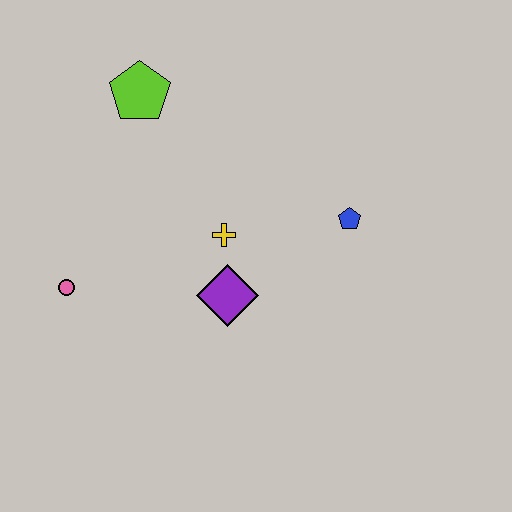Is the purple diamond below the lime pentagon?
Yes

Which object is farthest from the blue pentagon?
The pink circle is farthest from the blue pentagon.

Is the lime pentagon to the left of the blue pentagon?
Yes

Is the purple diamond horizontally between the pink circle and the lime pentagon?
No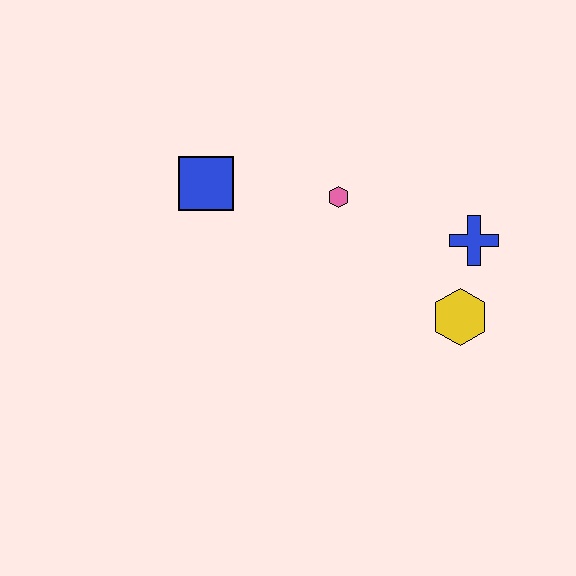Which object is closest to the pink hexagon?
The blue square is closest to the pink hexagon.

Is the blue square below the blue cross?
No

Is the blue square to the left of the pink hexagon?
Yes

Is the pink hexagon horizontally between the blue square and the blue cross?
Yes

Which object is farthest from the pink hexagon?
The yellow hexagon is farthest from the pink hexagon.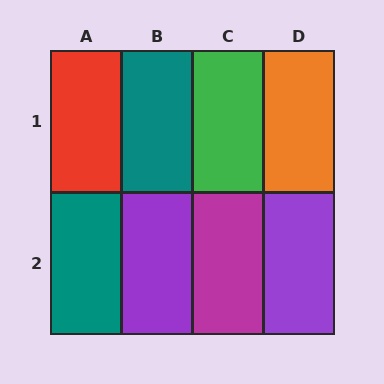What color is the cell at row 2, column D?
Purple.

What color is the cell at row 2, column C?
Magenta.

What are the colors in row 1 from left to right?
Red, teal, green, orange.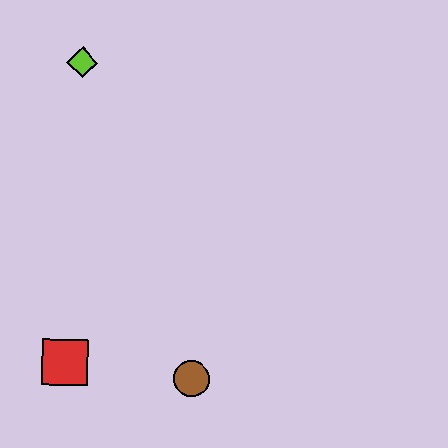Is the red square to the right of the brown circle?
No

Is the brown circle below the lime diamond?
Yes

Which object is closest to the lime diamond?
The red square is closest to the lime diamond.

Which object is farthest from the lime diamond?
The brown circle is farthest from the lime diamond.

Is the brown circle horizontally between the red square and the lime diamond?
No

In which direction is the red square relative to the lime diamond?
The red square is below the lime diamond.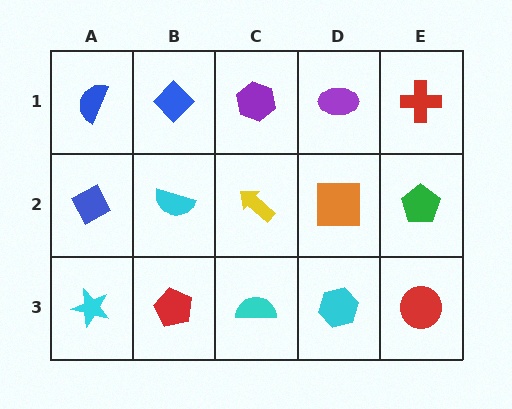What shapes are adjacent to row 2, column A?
A blue semicircle (row 1, column A), a cyan star (row 3, column A), a cyan semicircle (row 2, column B).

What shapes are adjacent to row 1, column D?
An orange square (row 2, column D), a purple hexagon (row 1, column C), a red cross (row 1, column E).